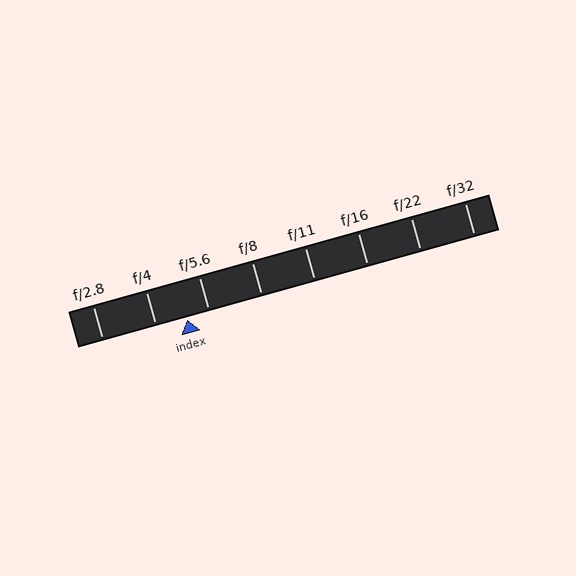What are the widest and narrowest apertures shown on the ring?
The widest aperture shown is f/2.8 and the narrowest is f/32.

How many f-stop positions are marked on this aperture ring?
There are 8 f-stop positions marked.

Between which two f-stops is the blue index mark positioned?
The index mark is between f/4 and f/5.6.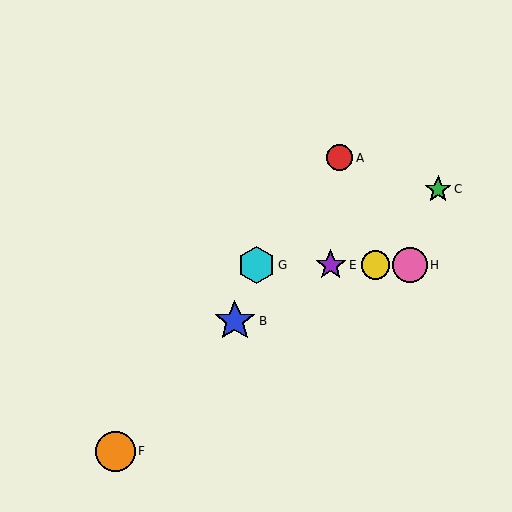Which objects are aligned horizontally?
Objects D, E, G, H are aligned horizontally.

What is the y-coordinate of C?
Object C is at y≈189.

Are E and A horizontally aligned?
No, E is at y≈265 and A is at y≈158.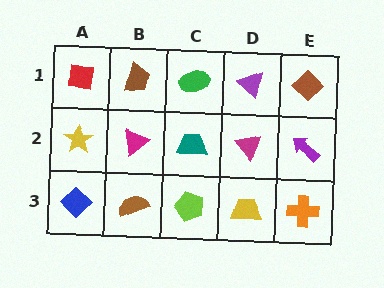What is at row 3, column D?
A yellow trapezoid.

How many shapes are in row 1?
5 shapes.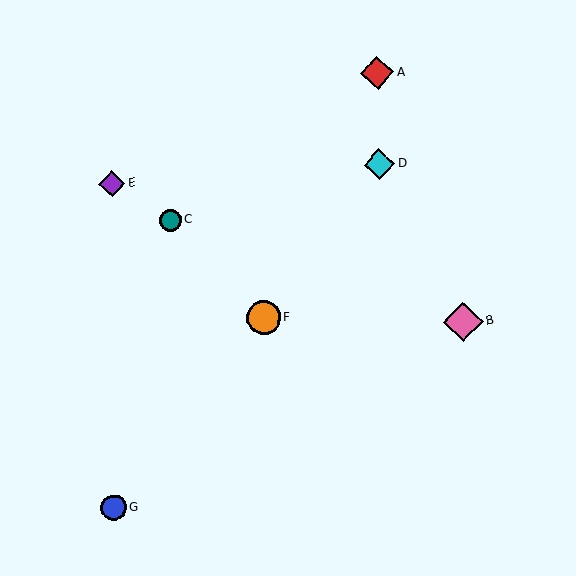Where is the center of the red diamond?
The center of the red diamond is at (377, 73).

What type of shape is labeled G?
Shape G is a blue circle.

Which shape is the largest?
The pink diamond (labeled B) is the largest.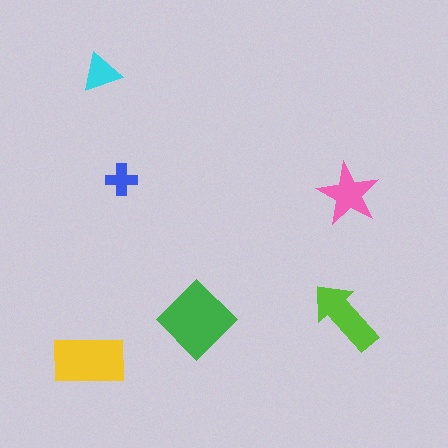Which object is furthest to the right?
The pink star is rightmost.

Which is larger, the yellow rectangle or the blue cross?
The yellow rectangle.